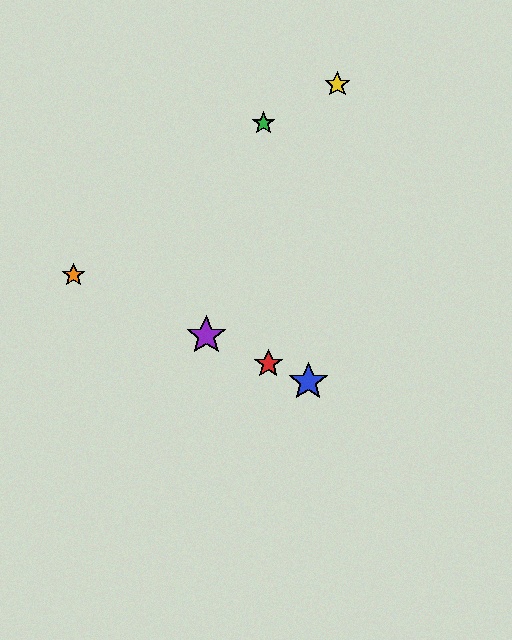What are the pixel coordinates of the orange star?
The orange star is at (73, 275).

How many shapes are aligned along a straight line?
4 shapes (the red star, the blue star, the purple star, the orange star) are aligned along a straight line.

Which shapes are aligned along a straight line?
The red star, the blue star, the purple star, the orange star are aligned along a straight line.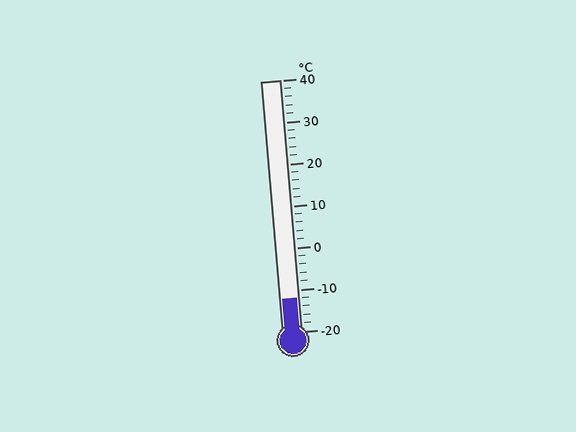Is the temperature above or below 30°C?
The temperature is below 30°C.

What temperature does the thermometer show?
The thermometer shows approximately -12°C.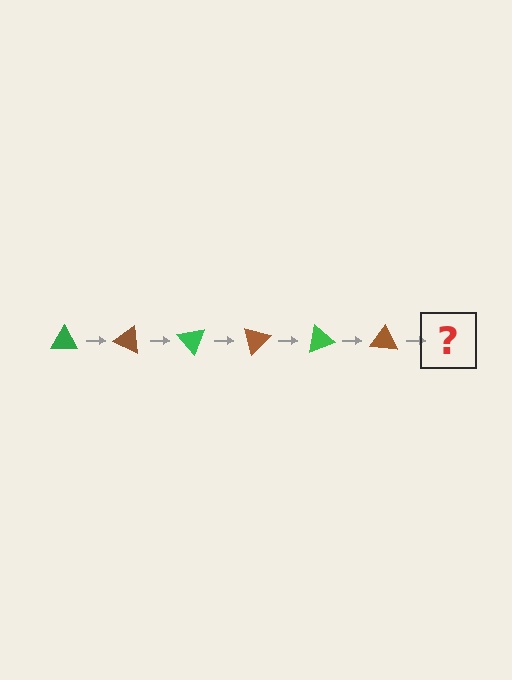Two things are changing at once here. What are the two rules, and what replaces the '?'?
The two rules are that it rotates 25 degrees each step and the color cycles through green and brown. The '?' should be a green triangle, rotated 150 degrees from the start.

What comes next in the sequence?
The next element should be a green triangle, rotated 150 degrees from the start.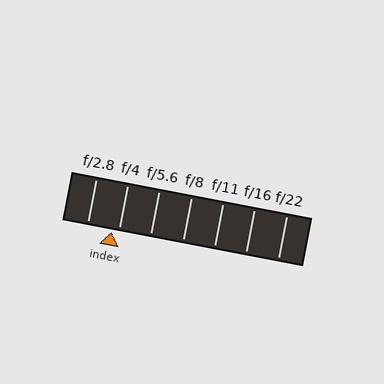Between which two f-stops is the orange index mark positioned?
The index mark is between f/2.8 and f/4.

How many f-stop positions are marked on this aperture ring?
There are 7 f-stop positions marked.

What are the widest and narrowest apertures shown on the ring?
The widest aperture shown is f/2.8 and the narrowest is f/22.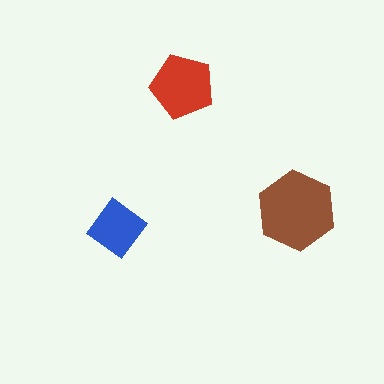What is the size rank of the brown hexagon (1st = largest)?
1st.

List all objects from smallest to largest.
The blue diamond, the red pentagon, the brown hexagon.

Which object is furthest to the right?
The brown hexagon is rightmost.